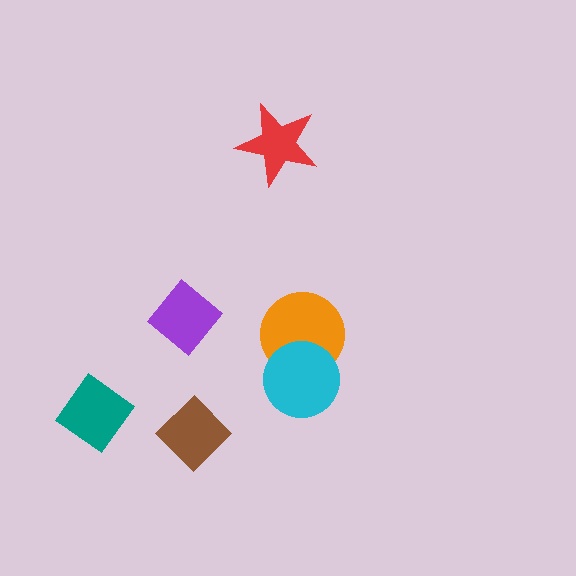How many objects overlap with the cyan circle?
1 object overlaps with the cyan circle.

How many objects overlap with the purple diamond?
0 objects overlap with the purple diamond.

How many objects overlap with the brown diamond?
0 objects overlap with the brown diamond.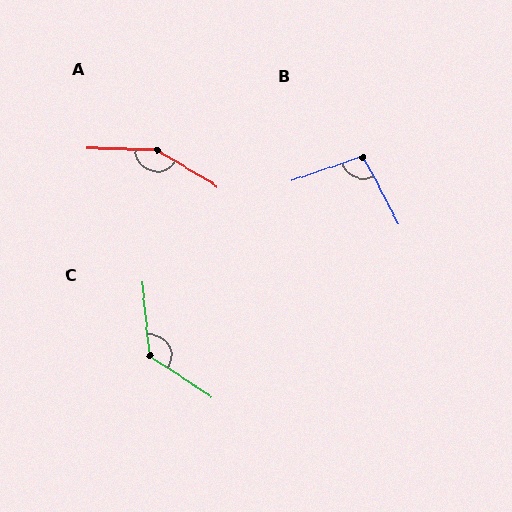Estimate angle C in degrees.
Approximately 129 degrees.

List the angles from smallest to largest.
B (99°), C (129°), A (150°).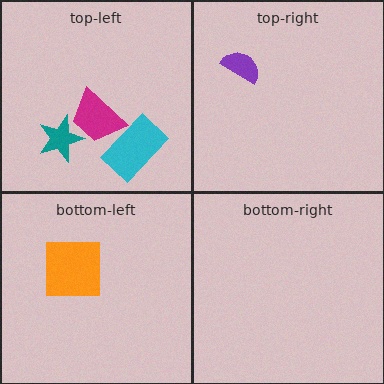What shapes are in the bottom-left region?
The orange square.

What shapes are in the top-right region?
The purple semicircle.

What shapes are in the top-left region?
The cyan rectangle, the magenta trapezoid, the teal star.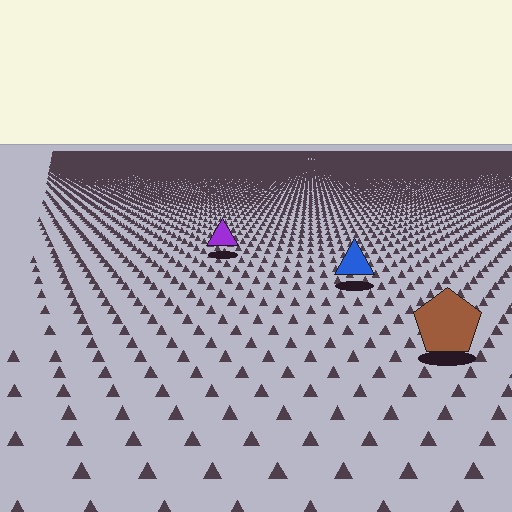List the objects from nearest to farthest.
From nearest to farthest: the brown pentagon, the blue triangle, the purple triangle.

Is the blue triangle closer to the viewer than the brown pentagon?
No. The brown pentagon is closer — you can tell from the texture gradient: the ground texture is coarser near it.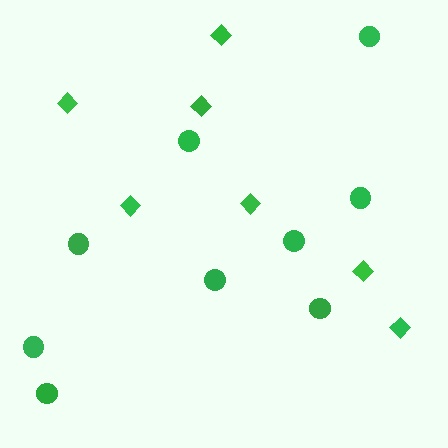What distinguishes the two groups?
There are 2 groups: one group of circles (9) and one group of diamonds (7).